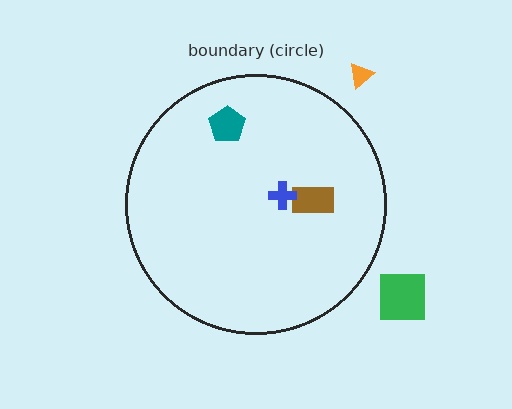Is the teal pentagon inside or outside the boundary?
Inside.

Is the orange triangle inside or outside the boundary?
Outside.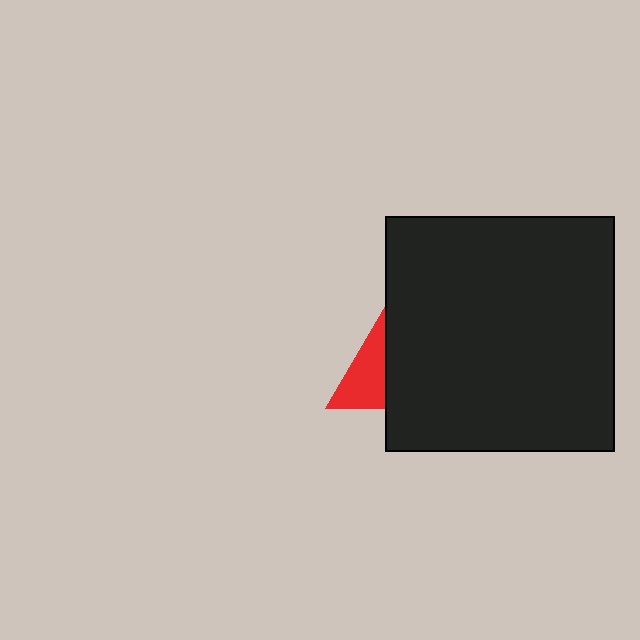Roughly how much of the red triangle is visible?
About half of it is visible (roughly 49%).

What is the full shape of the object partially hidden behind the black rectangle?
The partially hidden object is a red triangle.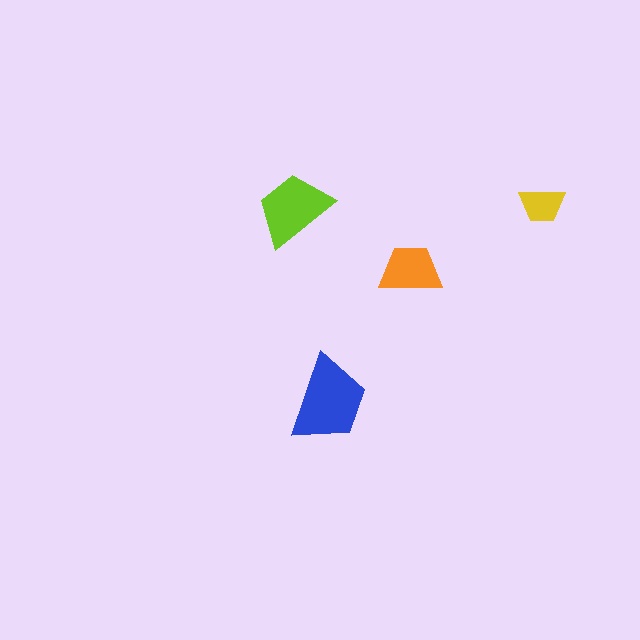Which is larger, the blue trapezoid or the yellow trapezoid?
The blue one.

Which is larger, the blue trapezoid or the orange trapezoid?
The blue one.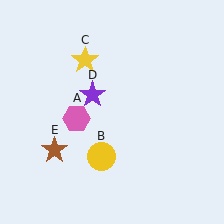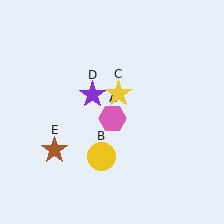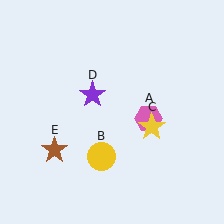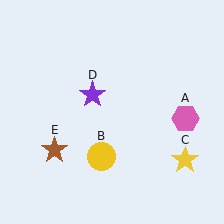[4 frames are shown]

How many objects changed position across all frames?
2 objects changed position: pink hexagon (object A), yellow star (object C).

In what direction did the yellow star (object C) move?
The yellow star (object C) moved down and to the right.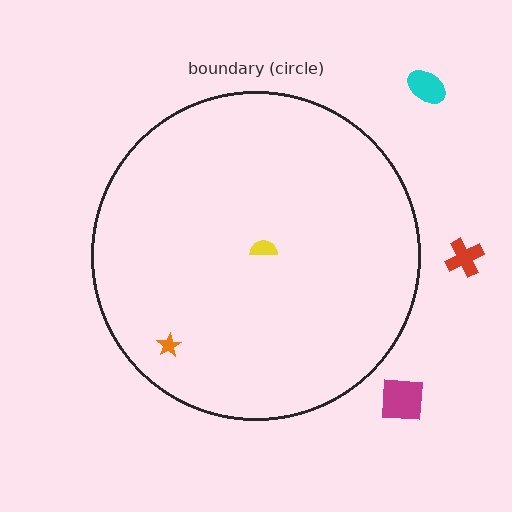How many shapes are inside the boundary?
2 inside, 3 outside.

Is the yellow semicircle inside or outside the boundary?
Inside.